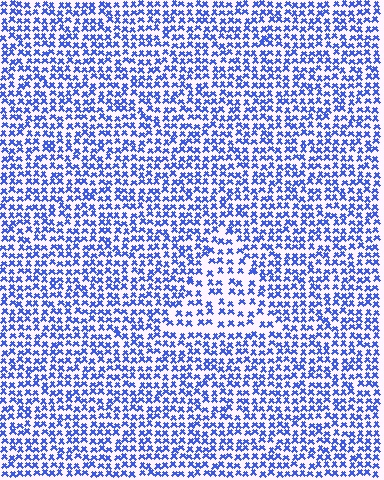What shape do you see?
I see a triangle.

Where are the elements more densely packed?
The elements are more densely packed outside the triangle boundary.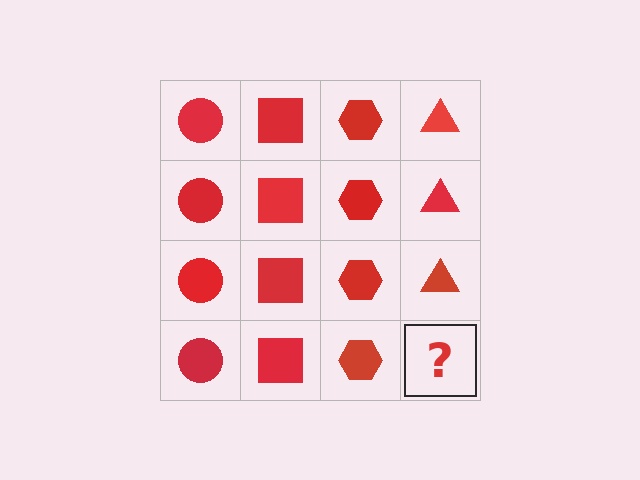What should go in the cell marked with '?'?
The missing cell should contain a red triangle.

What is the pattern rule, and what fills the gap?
The rule is that each column has a consistent shape. The gap should be filled with a red triangle.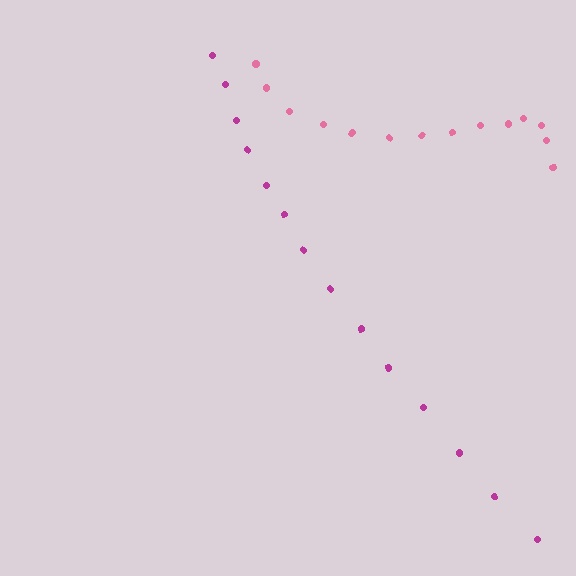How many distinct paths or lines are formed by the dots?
There are 2 distinct paths.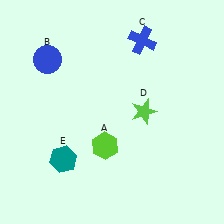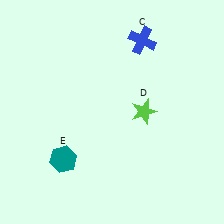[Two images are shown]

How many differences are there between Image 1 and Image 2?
There are 2 differences between the two images.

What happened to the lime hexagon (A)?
The lime hexagon (A) was removed in Image 2. It was in the bottom-left area of Image 1.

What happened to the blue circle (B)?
The blue circle (B) was removed in Image 2. It was in the top-left area of Image 1.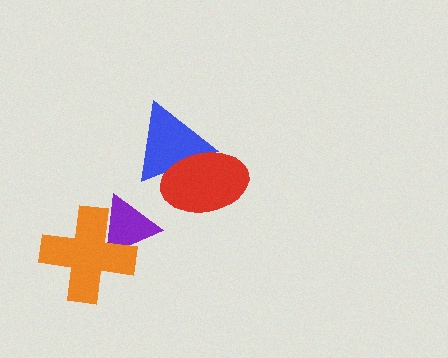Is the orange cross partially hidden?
No, no other shape covers it.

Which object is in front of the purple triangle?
The orange cross is in front of the purple triangle.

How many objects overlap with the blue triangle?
1 object overlaps with the blue triangle.